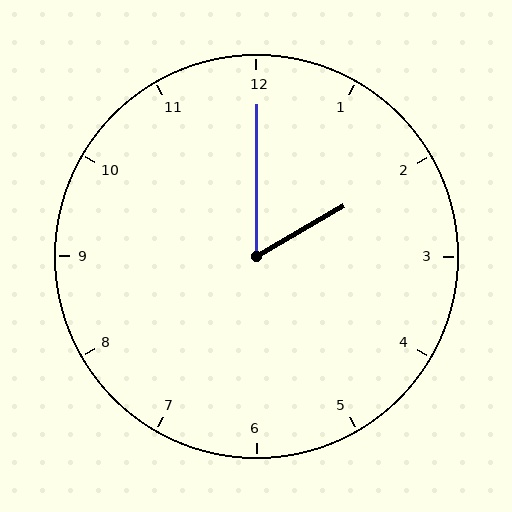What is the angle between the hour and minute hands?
Approximately 60 degrees.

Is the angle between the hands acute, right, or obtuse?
It is acute.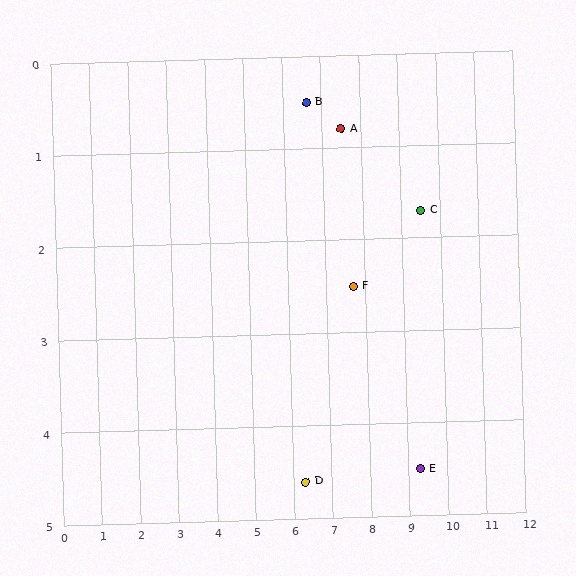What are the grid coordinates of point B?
Point B is at approximately (6.6, 0.5).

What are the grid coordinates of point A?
Point A is at approximately (7.5, 0.8).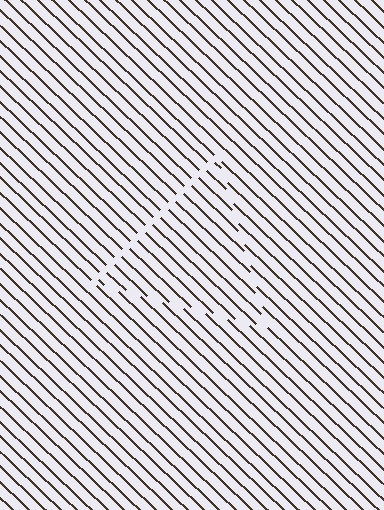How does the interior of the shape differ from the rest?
The interior of the shape contains the same grating, shifted by half a period — the contour is defined by the phase discontinuity where line-ends from the inner and outer gratings abut.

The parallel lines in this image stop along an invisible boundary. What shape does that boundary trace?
An illusory triangle. The interior of the shape contains the same grating, shifted by half a period — the contour is defined by the phase discontinuity where line-ends from the inner and outer gratings abut.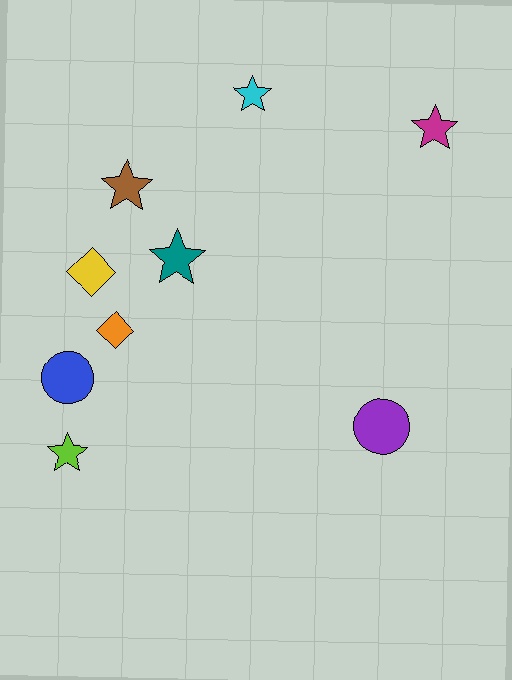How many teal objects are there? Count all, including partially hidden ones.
There is 1 teal object.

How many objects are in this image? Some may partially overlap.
There are 9 objects.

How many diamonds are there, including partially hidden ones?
There are 2 diamonds.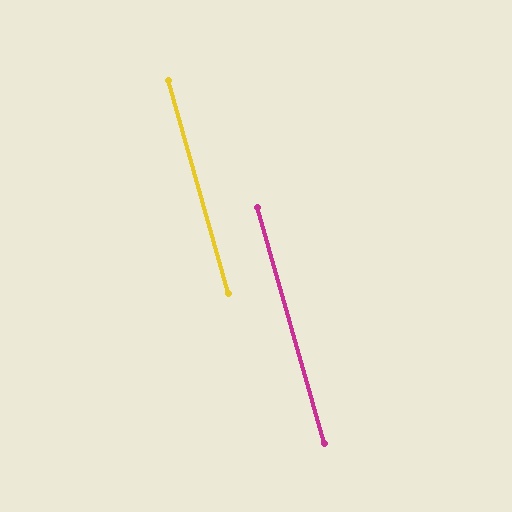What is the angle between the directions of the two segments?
Approximately 0 degrees.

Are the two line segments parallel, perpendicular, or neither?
Parallel — their directions differ by only 0.0°.